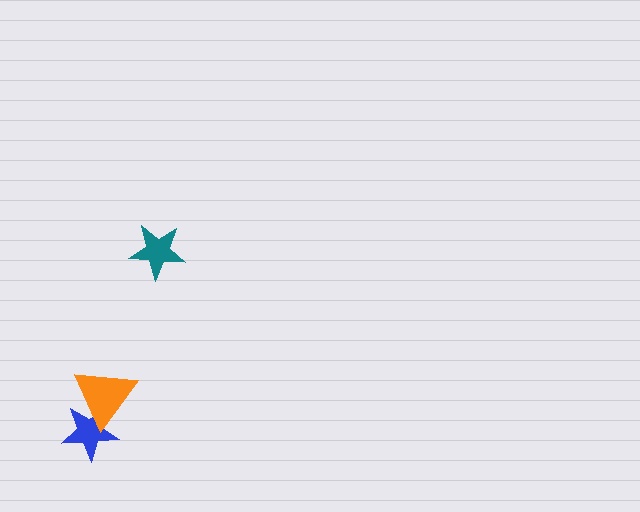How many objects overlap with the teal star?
0 objects overlap with the teal star.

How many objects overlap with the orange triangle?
1 object overlaps with the orange triangle.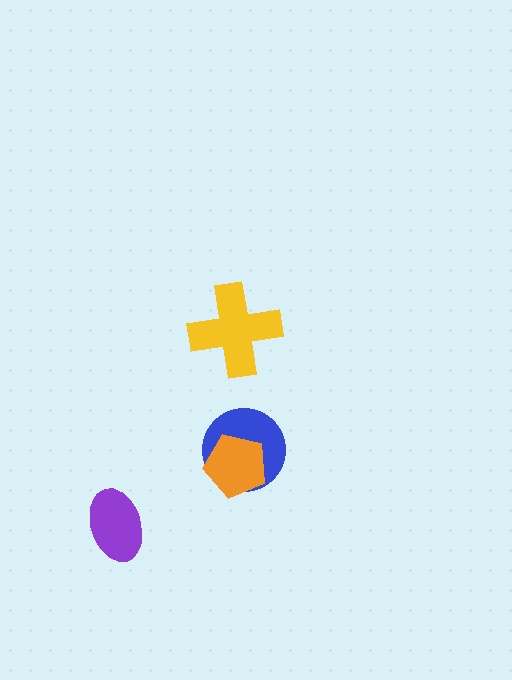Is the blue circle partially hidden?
Yes, it is partially covered by another shape.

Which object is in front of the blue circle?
The orange pentagon is in front of the blue circle.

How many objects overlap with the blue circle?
1 object overlaps with the blue circle.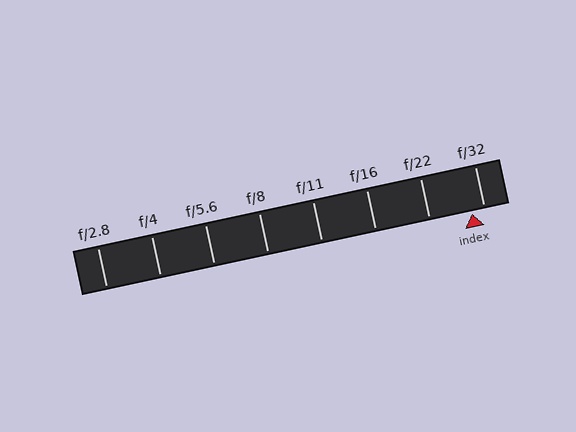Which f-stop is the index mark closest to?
The index mark is closest to f/32.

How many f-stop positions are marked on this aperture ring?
There are 8 f-stop positions marked.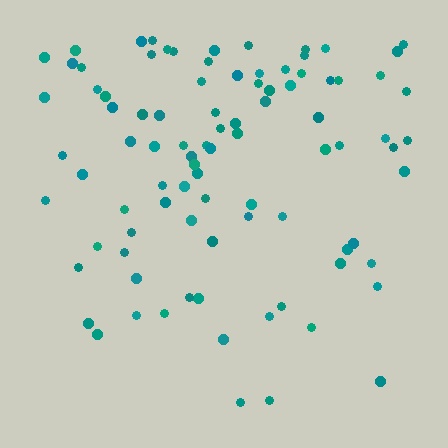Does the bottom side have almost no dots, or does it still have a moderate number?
Still a moderate number, just noticeably fewer than the top.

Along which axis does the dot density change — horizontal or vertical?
Vertical.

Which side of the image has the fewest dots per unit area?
The bottom.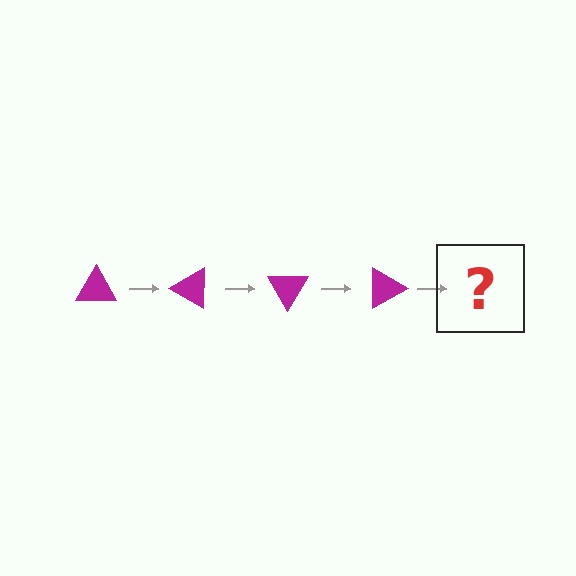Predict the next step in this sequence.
The next step is a magenta triangle rotated 120 degrees.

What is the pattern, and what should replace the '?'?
The pattern is that the triangle rotates 30 degrees each step. The '?' should be a magenta triangle rotated 120 degrees.